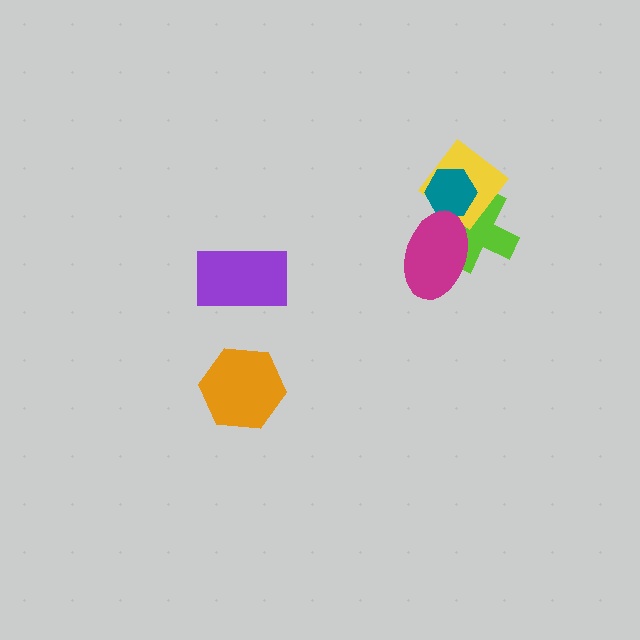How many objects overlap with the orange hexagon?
0 objects overlap with the orange hexagon.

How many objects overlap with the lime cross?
3 objects overlap with the lime cross.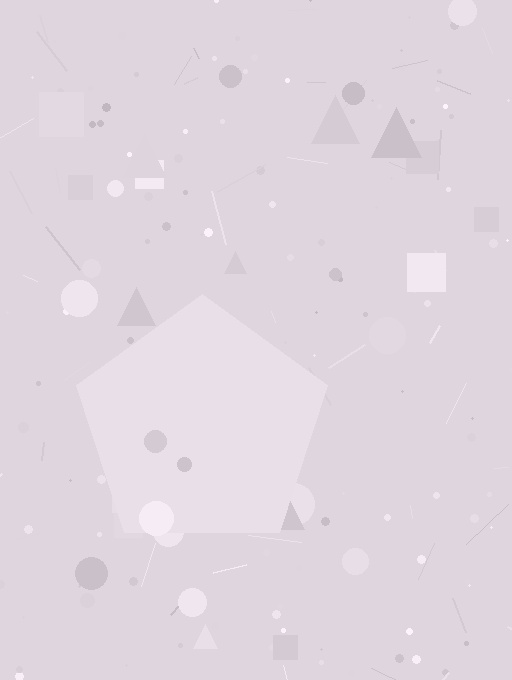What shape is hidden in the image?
A pentagon is hidden in the image.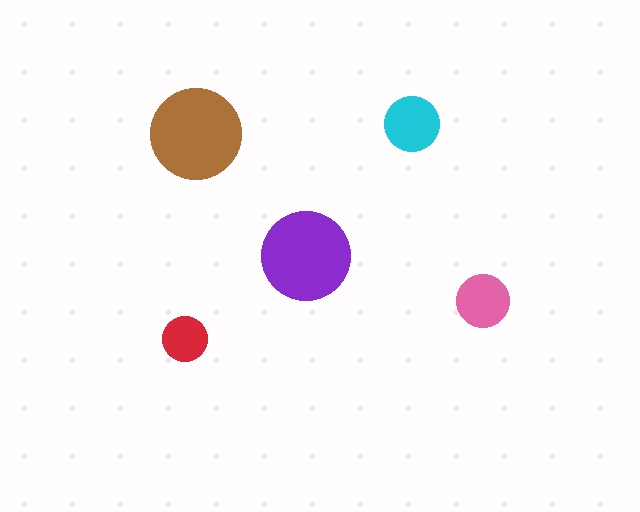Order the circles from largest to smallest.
the brown one, the purple one, the cyan one, the pink one, the red one.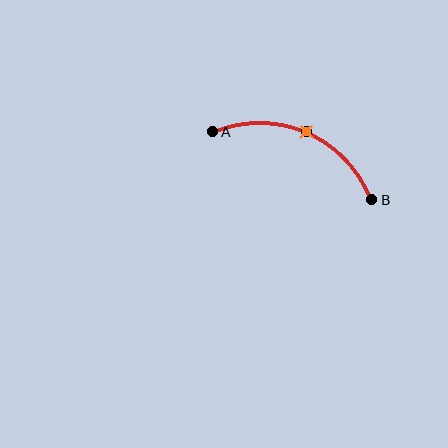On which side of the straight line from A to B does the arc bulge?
The arc bulges above the straight line connecting A and B.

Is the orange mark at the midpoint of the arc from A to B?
Yes. The orange mark lies on the arc at equal arc-length from both A and B — it is the arc midpoint.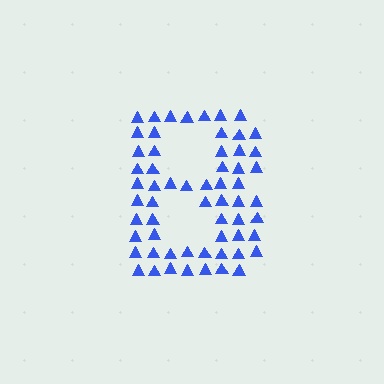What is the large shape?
The large shape is the letter B.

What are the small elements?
The small elements are triangles.